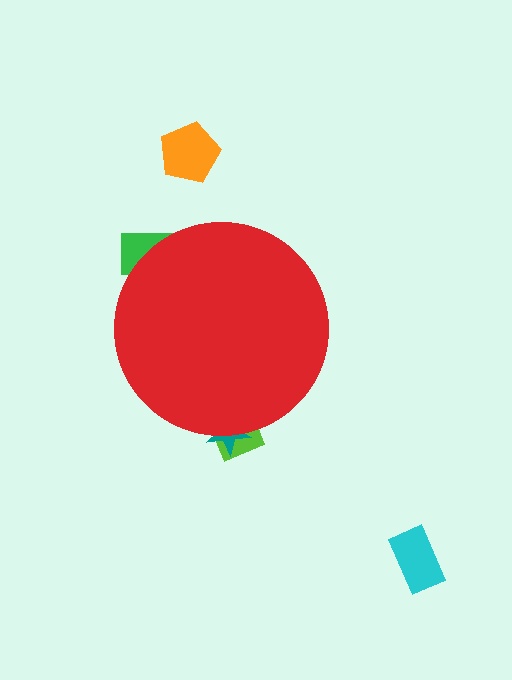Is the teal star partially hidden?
Yes, the teal star is partially hidden behind the red circle.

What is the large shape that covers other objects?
A red circle.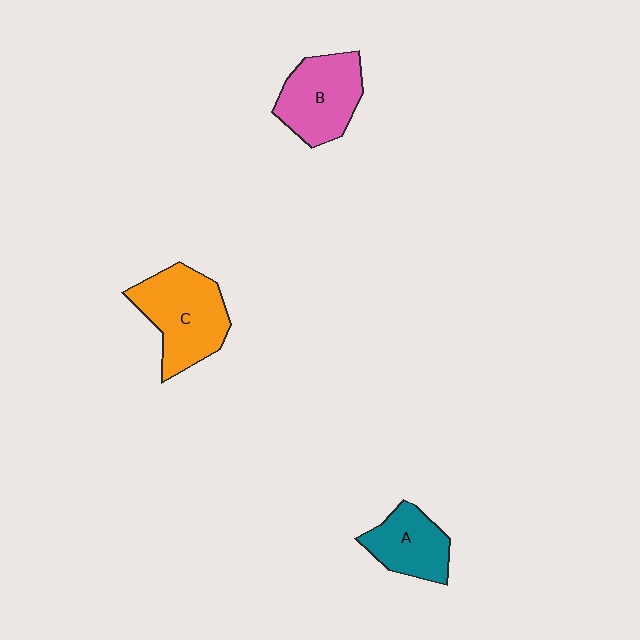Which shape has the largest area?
Shape C (orange).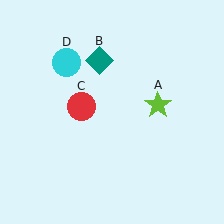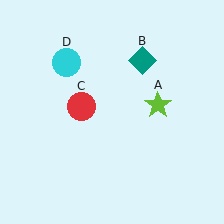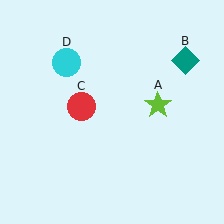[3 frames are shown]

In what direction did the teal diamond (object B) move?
The teal diamond (object B) moved right.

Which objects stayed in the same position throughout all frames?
Lime star (object A) and red circle (object C) and cyan circle (object D) remained stationary.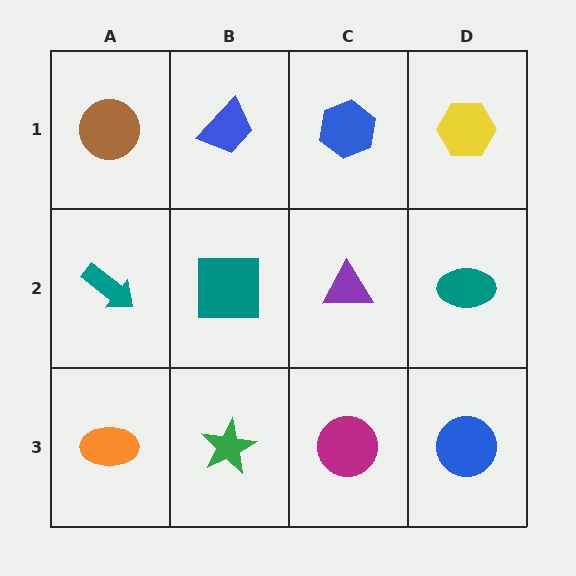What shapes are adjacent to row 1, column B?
A teal square (row 2, column B), a brown circle (row 1, column A), a blue hexagon (row 1, column C).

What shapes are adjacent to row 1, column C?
A purple triangle (row 2, column C), a blue trapezoid (row 1, column B), a yellow hexagon (row 1, column D).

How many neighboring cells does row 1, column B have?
3.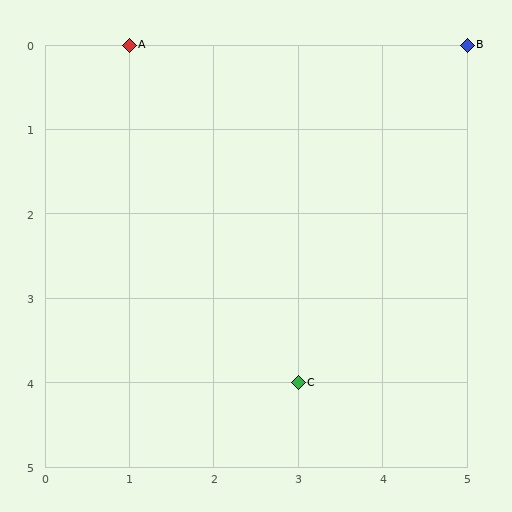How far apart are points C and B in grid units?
Points C and B are 2 columns and 4 rows apart (about 4.5 grid units diagonally).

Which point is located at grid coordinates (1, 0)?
Point A is at (1, 0).